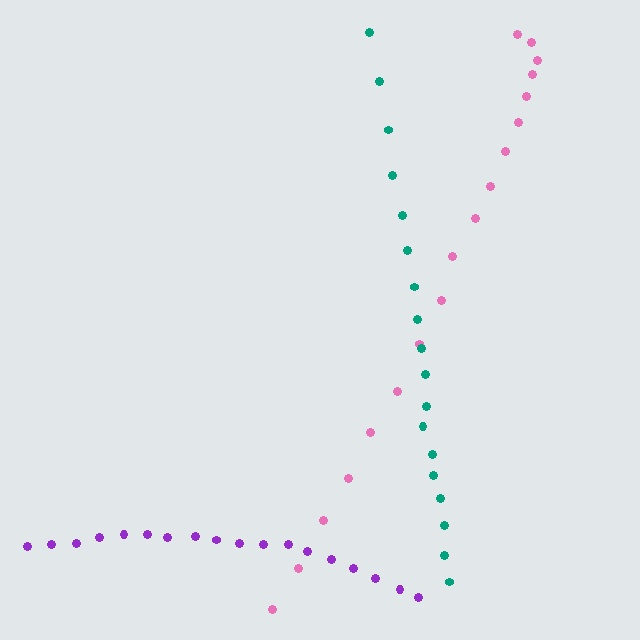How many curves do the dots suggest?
There are 3 distinct paths.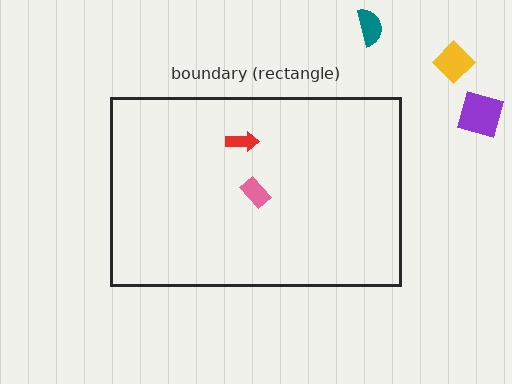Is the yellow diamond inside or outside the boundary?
Outside.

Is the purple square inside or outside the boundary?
Outside.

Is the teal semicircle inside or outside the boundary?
Outside.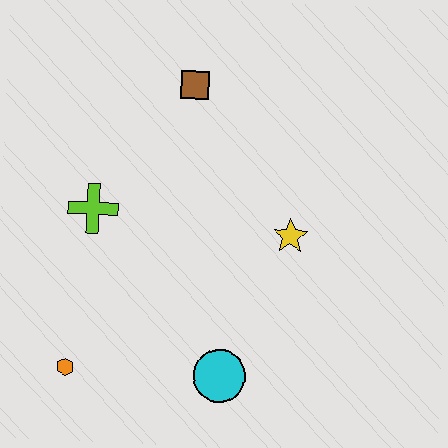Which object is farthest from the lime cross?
The cyan circle is farthest from the lime cross.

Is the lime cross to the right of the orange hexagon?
Yes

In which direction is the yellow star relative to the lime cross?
The yellow star is to the right of the lime cross.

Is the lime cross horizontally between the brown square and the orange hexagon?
Yes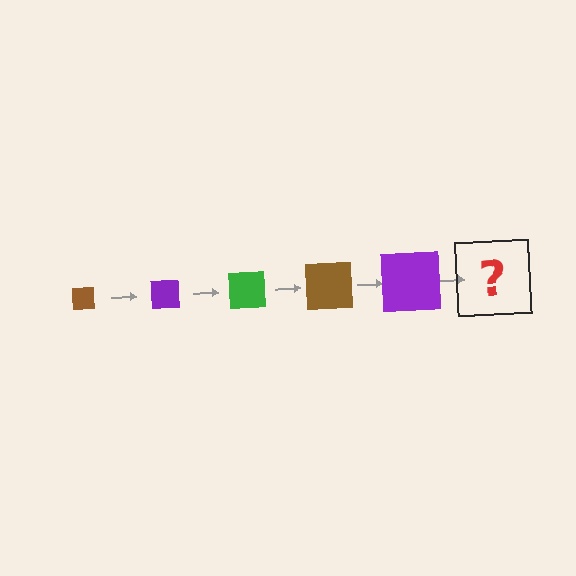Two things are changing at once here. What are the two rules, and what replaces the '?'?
The two rules are that the square grows larger each step and the color cycles through brown, purple, and green. The '?' should be a green square, larger than the previous one.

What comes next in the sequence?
The next element should be a green square, larger than the previous one.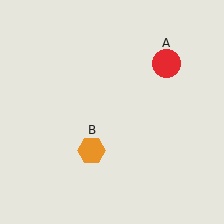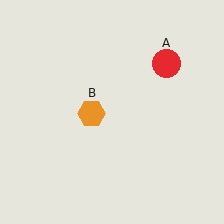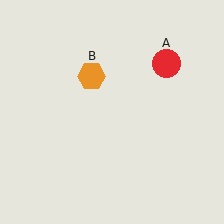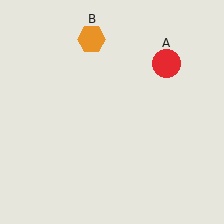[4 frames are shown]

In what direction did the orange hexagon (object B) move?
The orange hexagon (object B) moved up.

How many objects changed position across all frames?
1 object changed position: orange hexagon (object B).